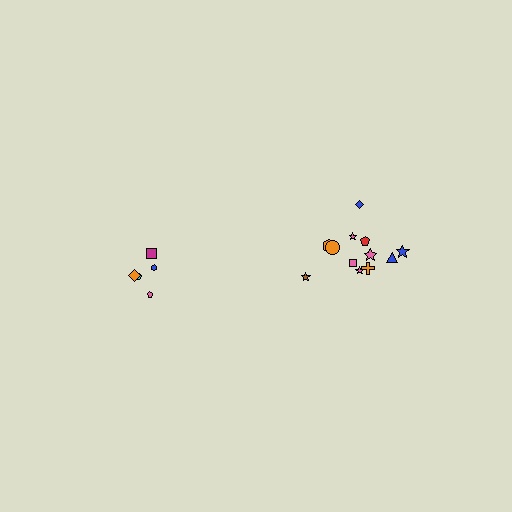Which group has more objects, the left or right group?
The right group.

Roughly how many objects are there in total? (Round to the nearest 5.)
Roughly 15 objects in total.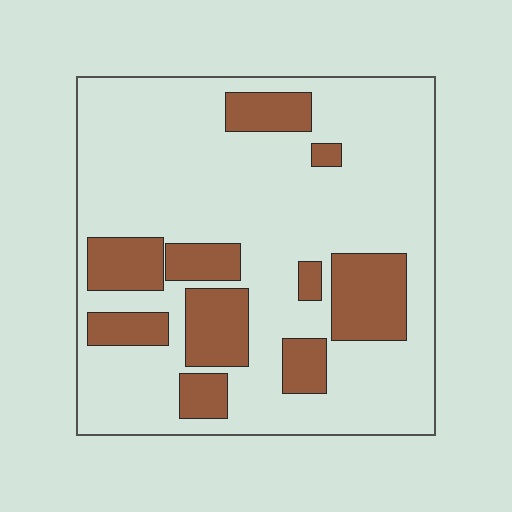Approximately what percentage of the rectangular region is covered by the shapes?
Approximately 25%.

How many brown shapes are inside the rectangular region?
10.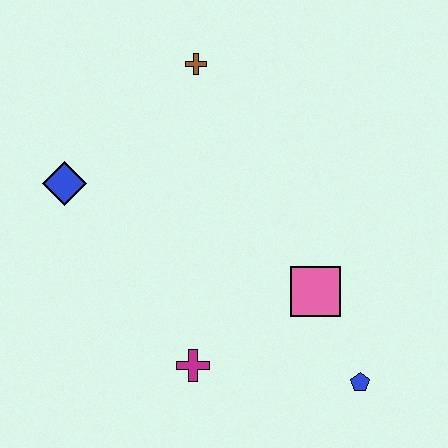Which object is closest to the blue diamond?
The brown cross is closest to the blue diamond.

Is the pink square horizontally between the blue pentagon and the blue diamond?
Yes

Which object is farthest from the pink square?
The blue diamond is farthest from the pink square.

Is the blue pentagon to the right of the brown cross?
Yes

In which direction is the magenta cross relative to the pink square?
The magenta cross is to the left of the pink square.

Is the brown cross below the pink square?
No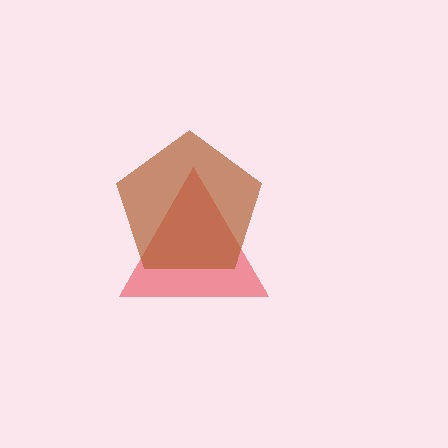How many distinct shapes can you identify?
There are 2 distinct shapes: a red triangle, a brown pentagon.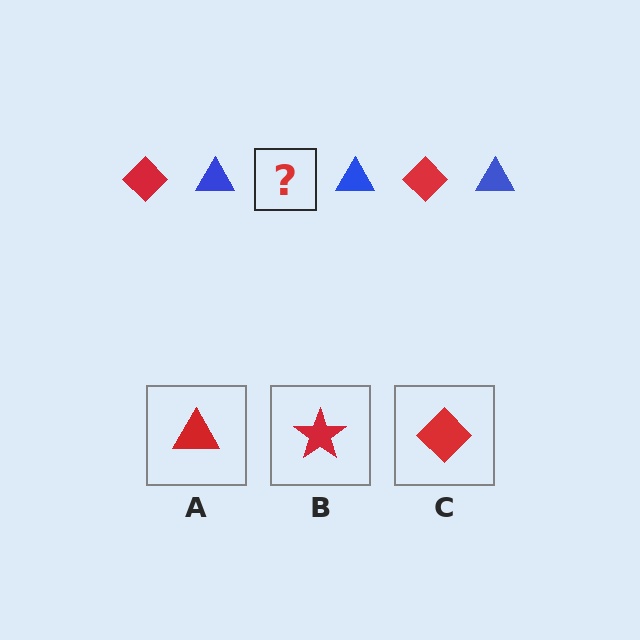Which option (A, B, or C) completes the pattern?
C.